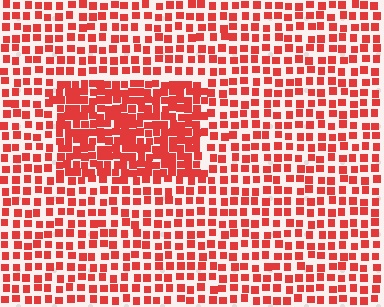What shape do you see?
I see a rectangle.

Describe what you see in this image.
The image contains small red elements arranged at two different densities. A rectangle-shaped region is visible where the elements are more densely packed than the surrounding area.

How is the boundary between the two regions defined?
The boundary is defined by a change in element density (approximately 1.8x ratio). All elements are the same color, size, and shape.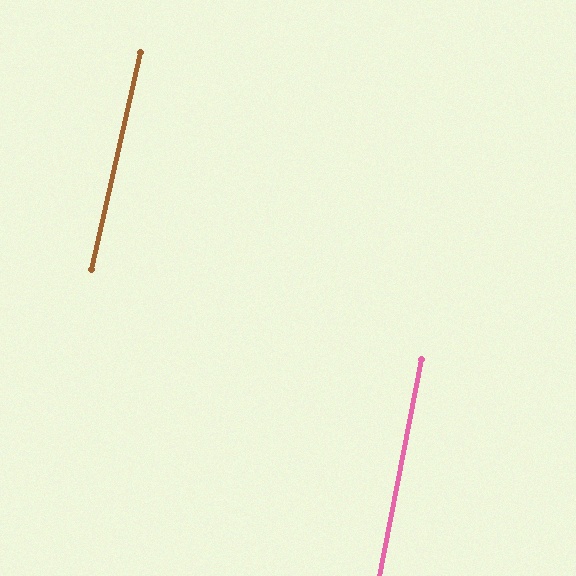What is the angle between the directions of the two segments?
Approximately 2 degrees.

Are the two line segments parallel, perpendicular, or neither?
Parallel — their directions differ by only 1.7°.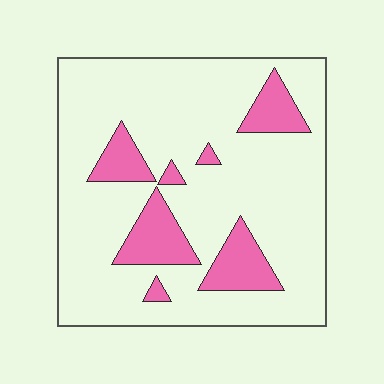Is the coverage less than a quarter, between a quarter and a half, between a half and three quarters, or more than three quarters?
Less than a quarter.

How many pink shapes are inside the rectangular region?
7.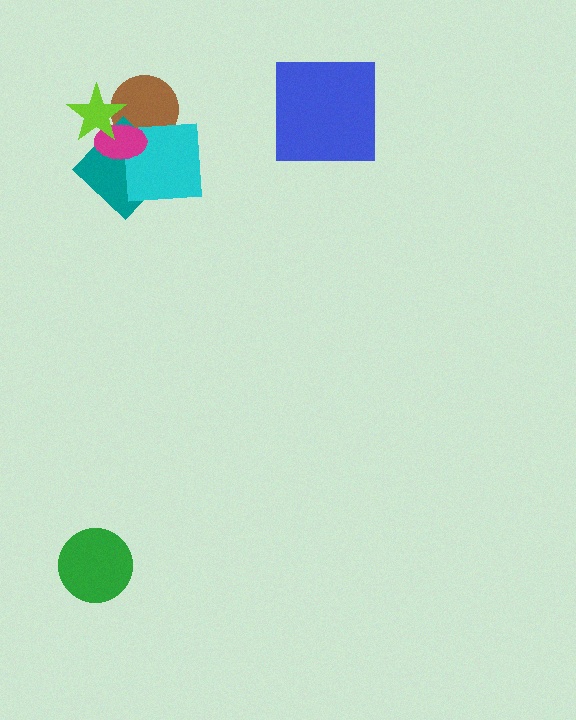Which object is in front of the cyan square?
The magenta ellipse is in front of the cyan square.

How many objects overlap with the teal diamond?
4 objects overlap with the teal diamond.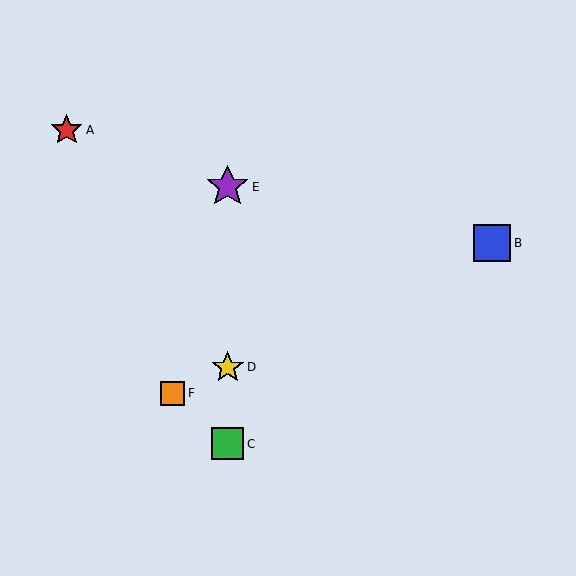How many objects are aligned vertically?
3 objects (C, D, E) are aligned vertically.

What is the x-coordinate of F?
Object F is at x≈173.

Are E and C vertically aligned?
Yes, both are at x≈228.